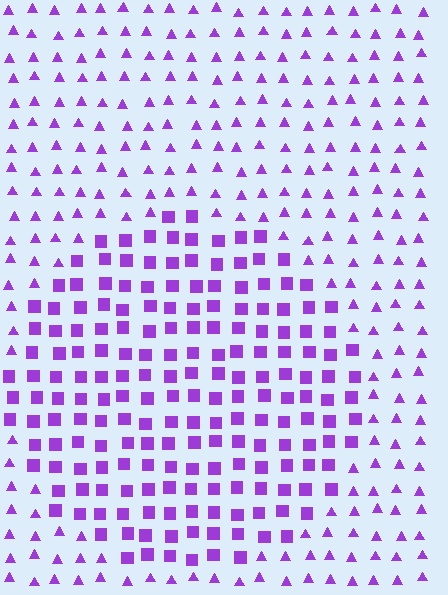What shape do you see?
I see a circle.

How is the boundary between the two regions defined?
The boundary is defined by a change in element shape: squares inside vs. triangles outside. All elements share the same color and spacing.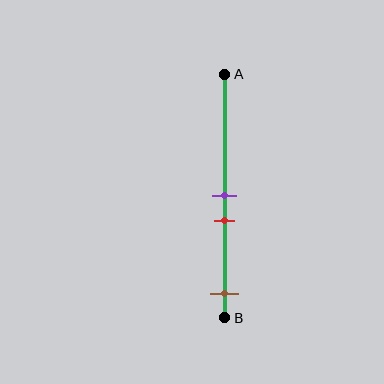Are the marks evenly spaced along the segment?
No, the marks are not evenly spaced.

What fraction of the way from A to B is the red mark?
The red mark is approximately 60% (0.6) of the way from A to B.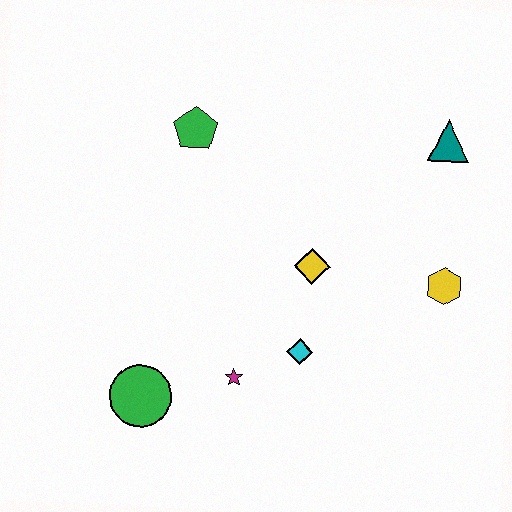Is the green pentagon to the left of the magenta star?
Yes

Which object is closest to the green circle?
The magenta star is closest to the green circle.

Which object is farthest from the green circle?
The teal triangle is farthest from the green circle.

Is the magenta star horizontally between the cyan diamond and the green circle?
Yes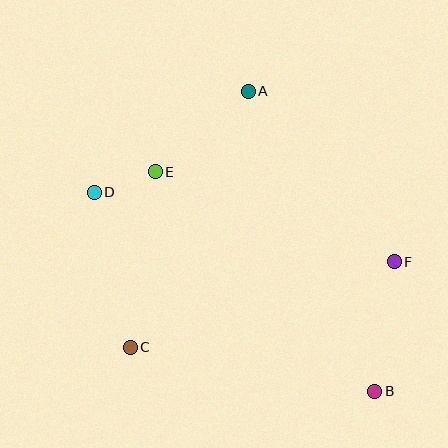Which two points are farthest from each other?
Points B and D are farthest from each other.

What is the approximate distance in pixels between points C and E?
The distance between C and E is approximately 177 pixels.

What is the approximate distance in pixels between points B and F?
The distance between B and F is approximately 131 pixels.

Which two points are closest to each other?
Points D and E are closest to each other.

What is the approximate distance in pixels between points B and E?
The distance between B and E is approximately 310 pixels.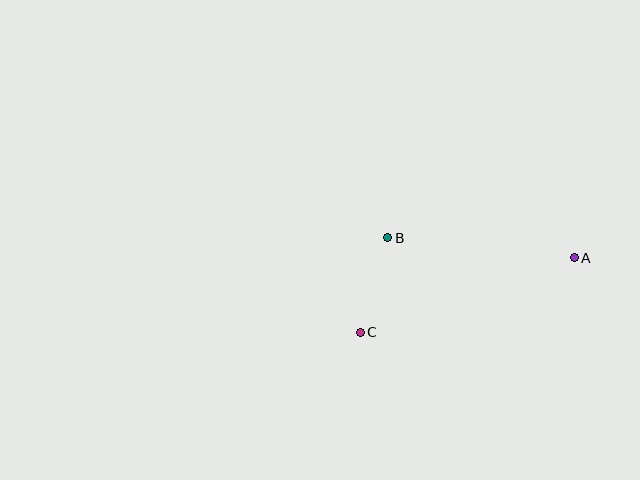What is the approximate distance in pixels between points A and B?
The distance between A and B is approximately 188 pixels.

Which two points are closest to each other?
Points B and C are closest to each other.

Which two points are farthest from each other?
Points A and C are farthest from each other.